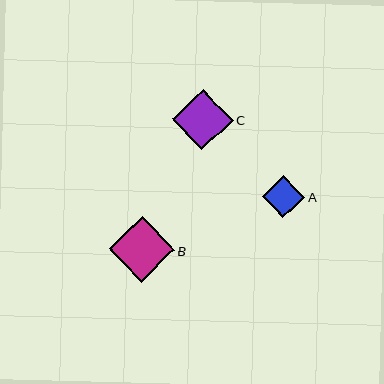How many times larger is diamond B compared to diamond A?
Diamond B is approximately 1.5 times the size of diamond A.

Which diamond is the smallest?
Diamond A is the smallest with a size of approximately 43 pixels.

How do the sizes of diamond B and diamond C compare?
Diamond B and diamond C are approximately the same size.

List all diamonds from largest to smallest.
From largest to smallest: B, C, A.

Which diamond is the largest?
Diamond B is the largest with a size of approximately 66 pixels.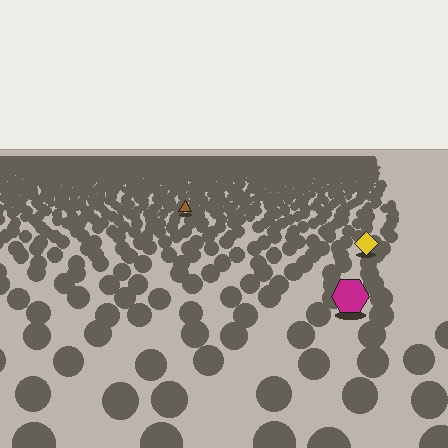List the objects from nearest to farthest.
From nearest to farthest: the magenta hexagon, the yellow diamond, the brown triangle.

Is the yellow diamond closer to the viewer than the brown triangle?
Yes. The yellow diamond is closer — you can tell from the texture gradient: the ground texture is coarser near it.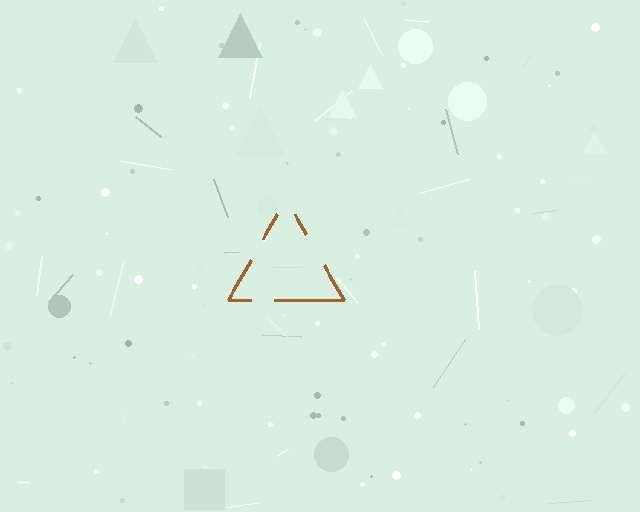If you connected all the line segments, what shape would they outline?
They would outline a triangle.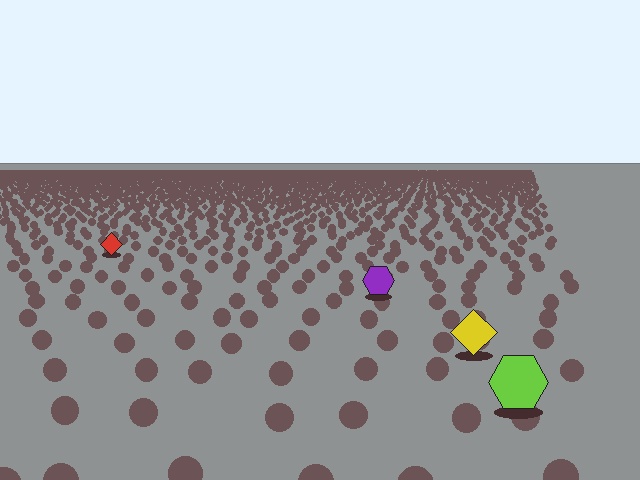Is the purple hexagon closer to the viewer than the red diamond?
Yes. The purple hexagon is closer — you can tell from the texture gradient: the ground texture is coarser near it.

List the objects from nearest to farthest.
From nearest to farthest: the lime hexagon, the yellow diamond, the purple hexagon, the red diamond.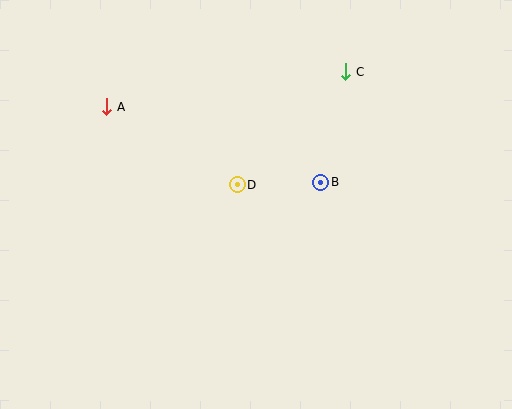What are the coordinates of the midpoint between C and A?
The midpoint between C and A is at (226, 89).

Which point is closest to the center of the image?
Point D at (237, 185) is closest to the center.